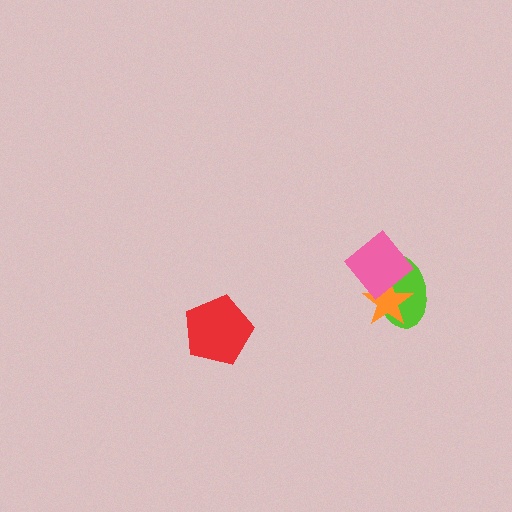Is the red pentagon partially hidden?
No, no other shape covers it.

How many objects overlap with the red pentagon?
0 objects overlap with the red pentagon.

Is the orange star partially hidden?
Yes, it is partially covered by another shape.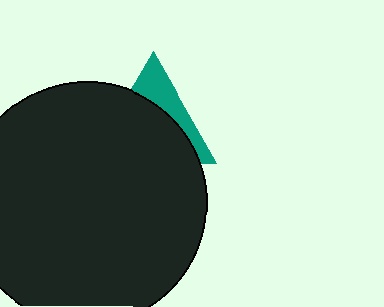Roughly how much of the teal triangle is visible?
A small part of it is visible (roughly 32%).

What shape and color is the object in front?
The object in front is a black circle.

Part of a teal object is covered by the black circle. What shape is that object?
It is a triangle.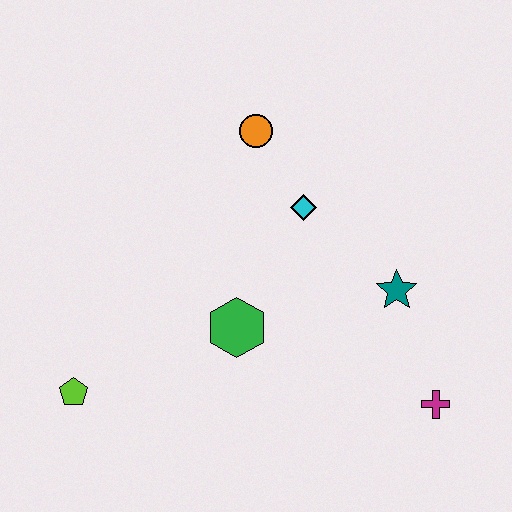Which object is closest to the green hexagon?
The cyan diamond is closest to the green hexagon.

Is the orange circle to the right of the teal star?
No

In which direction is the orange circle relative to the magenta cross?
The orange circle is above the magenta cross.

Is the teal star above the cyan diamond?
No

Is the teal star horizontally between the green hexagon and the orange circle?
No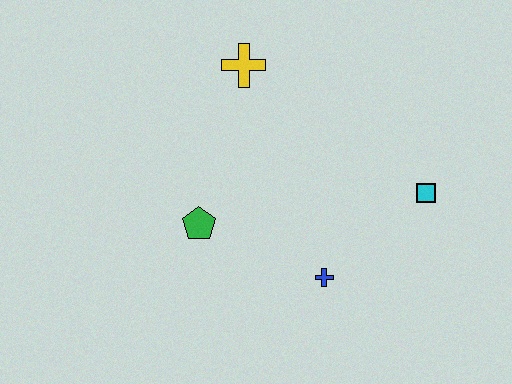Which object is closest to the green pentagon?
The blue cross is closest to the green pentagon.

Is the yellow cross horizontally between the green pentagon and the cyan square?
Yes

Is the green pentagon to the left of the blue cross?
Yes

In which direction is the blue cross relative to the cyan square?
The blue cross is to the left of the cyan square.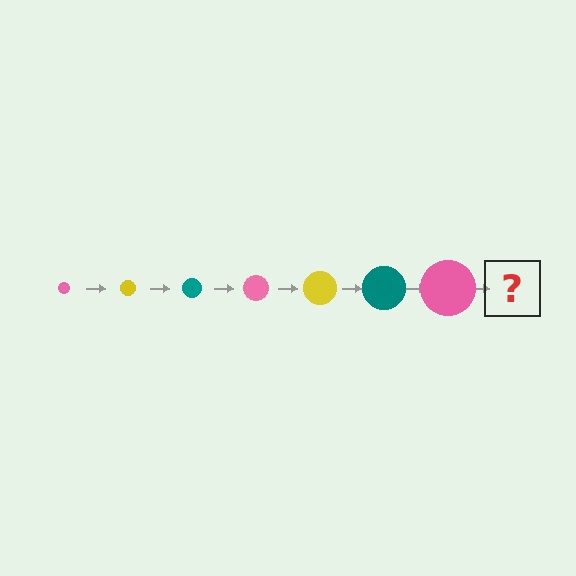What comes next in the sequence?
The next element should be a yellow circle, larger than the previous one.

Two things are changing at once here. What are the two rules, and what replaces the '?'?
The two rules are that the circle grows larger each step and the color cycles through pink, yellow, and teal. The '?' should be a yellow circle, larger than the previous one.